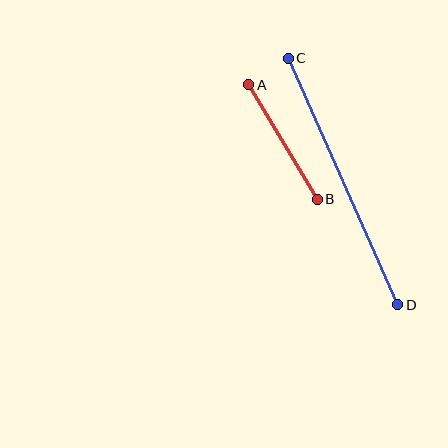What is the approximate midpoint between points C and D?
The midpoint is at approximately (343, 182) pixels.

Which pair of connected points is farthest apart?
Points C and D are farthest apart.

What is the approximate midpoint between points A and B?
The midpoint is at approximately (283, 142) pixels.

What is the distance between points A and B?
The distance is approximately 133 pixels.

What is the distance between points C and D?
The distance is approximately 270 pixels.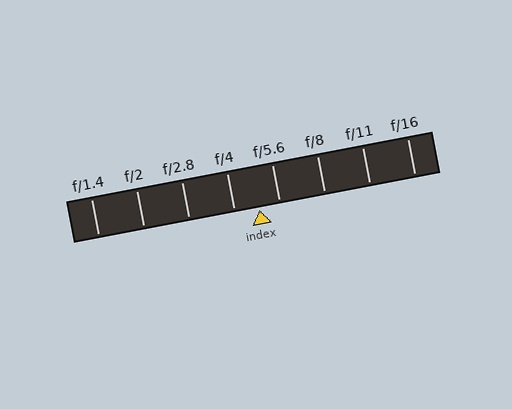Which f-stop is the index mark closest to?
The index mark is closest to f/5.6.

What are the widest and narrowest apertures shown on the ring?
The widest aperture shown is f/1.4 and the narrowest is f/16.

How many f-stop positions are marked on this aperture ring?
There are 8 f-stop positions marked.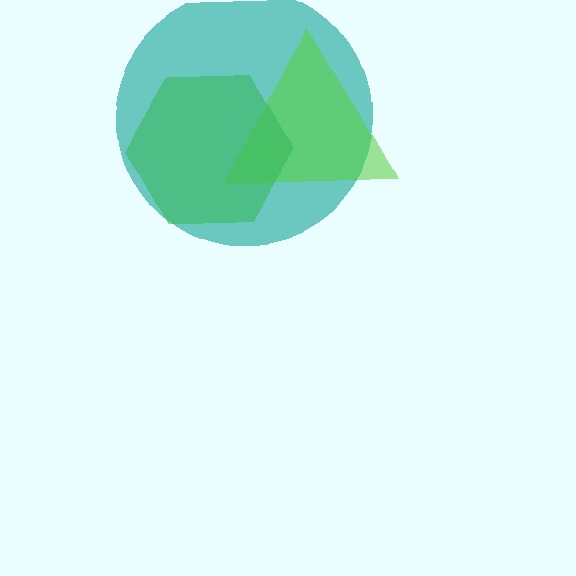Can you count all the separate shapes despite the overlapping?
Yes, there are 3 separate shapes.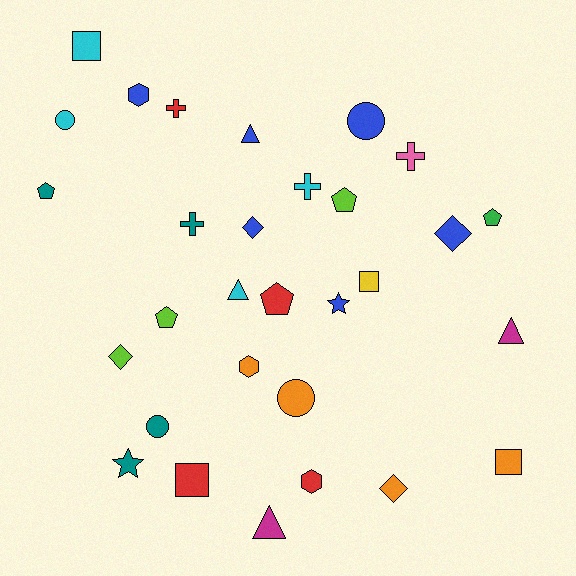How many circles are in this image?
There are 4 circles.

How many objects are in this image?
There are 30 objects.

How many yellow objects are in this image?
There is 1 yellow object.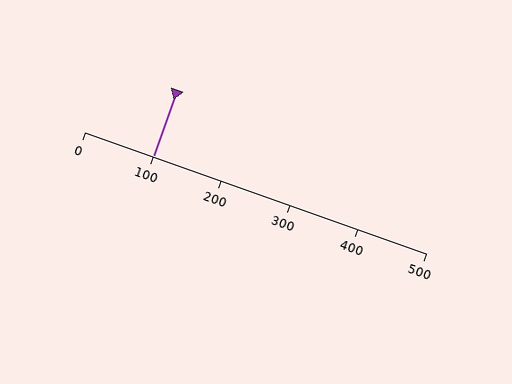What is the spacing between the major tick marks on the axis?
The major ticks are spaced 100 apart.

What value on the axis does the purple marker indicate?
The marker indicates approximately 100.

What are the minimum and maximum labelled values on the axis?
The axis runs from 0 to 500.